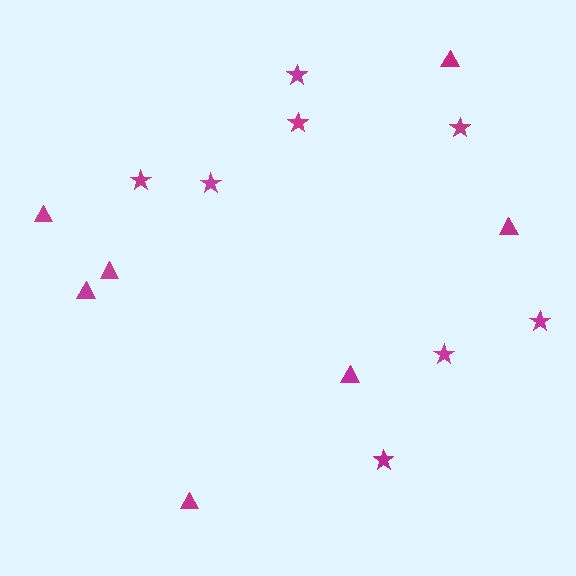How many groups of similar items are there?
There are 2 groups: one group of stars (8) and one group of triangles (7).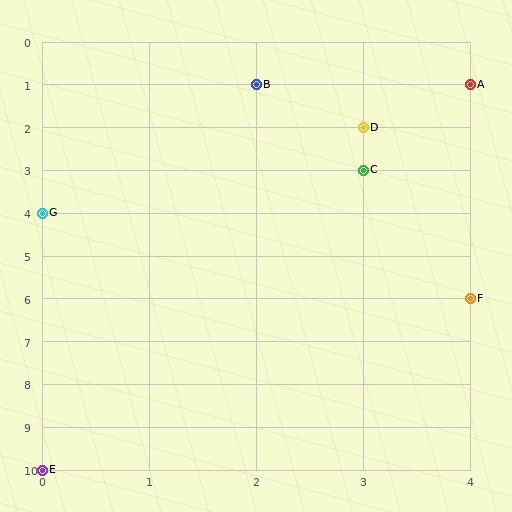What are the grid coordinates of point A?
Point A is at grid coordinates (4, 1).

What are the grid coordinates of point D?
Point D is at grid coordinates (3, 2).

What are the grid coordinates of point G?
Point G is at grid coordinates (0, 4).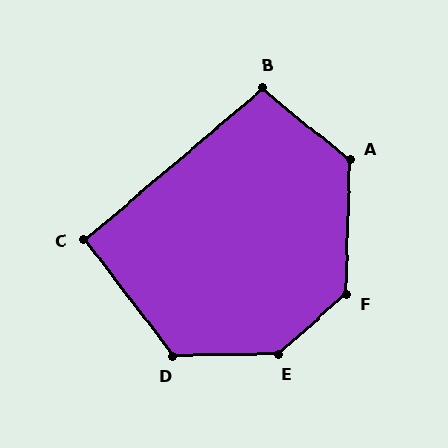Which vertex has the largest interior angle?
E, at approximately 139 degrees.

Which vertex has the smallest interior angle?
C, at approximately 93 degrees.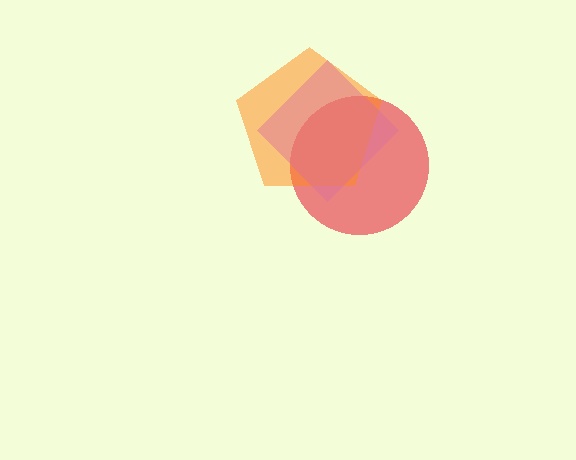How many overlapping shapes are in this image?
There are 3 overlapping shapes in the image.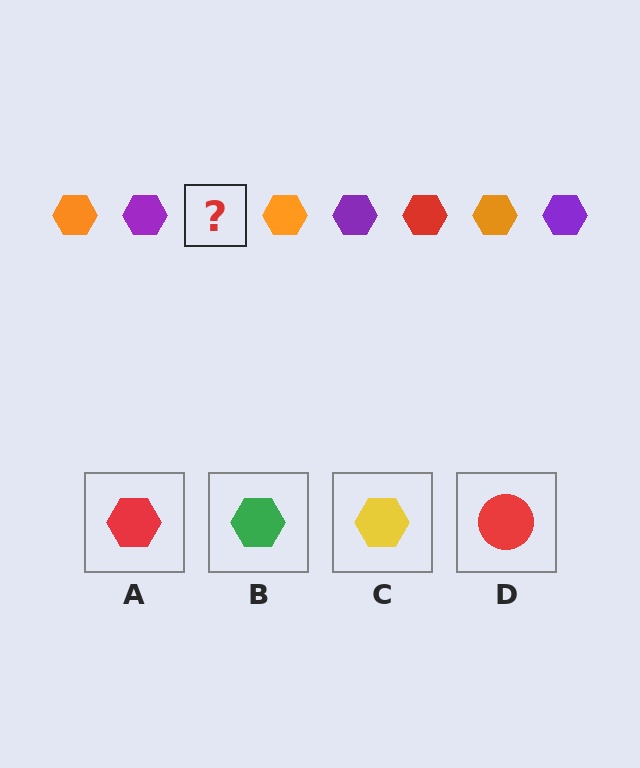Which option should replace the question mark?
Option A.